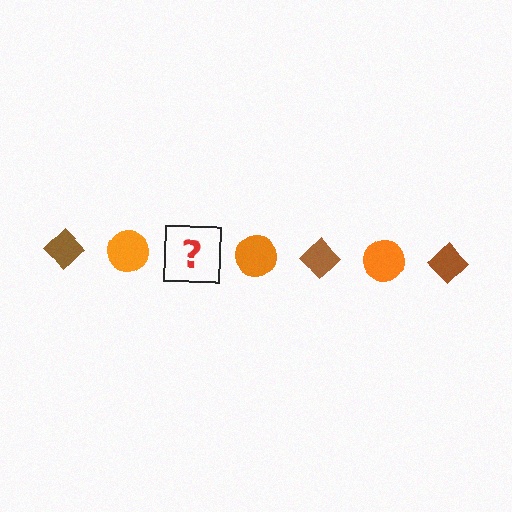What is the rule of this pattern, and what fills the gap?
The rule is that the pattern alternates between brown diamond and orange circle. The gap should be filled with a brown diamond.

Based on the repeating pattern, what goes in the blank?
The blank should be a brown diamond.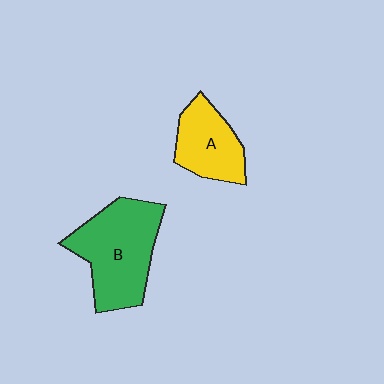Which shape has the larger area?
Shape B (green).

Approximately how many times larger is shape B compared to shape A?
Approximately 1.6 times.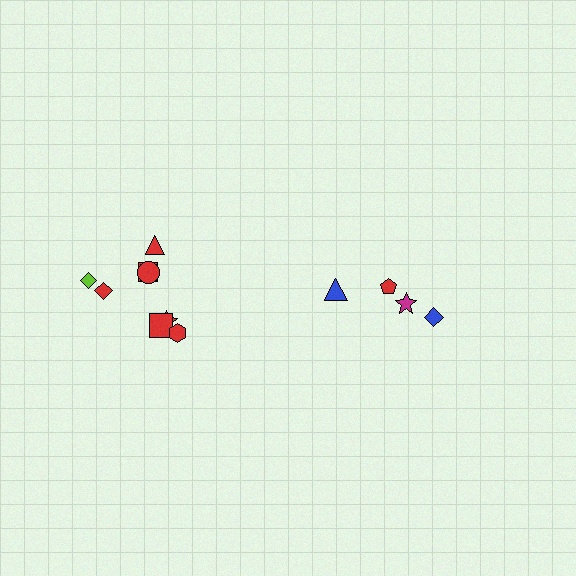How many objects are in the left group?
There are 8 objects.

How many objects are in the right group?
There are 4 objects.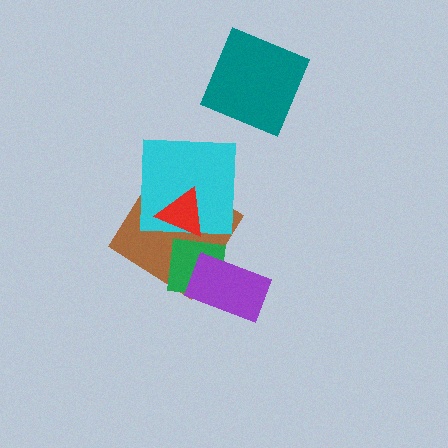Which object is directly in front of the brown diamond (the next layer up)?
The green square is directly in front of the brown diamond.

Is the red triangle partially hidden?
No, no other shape covers it.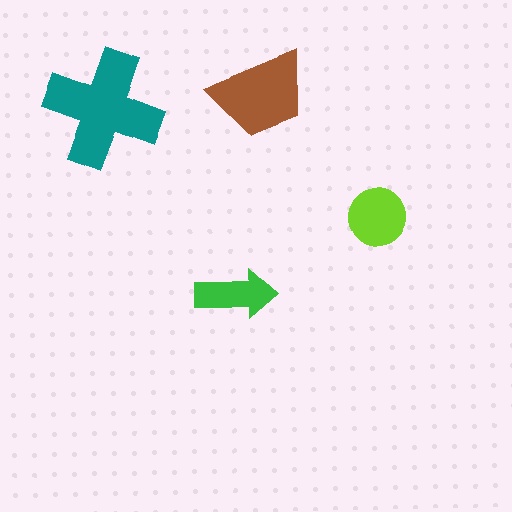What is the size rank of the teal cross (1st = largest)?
1st.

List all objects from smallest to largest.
The green arrow, the lime circle, the brown trapezoid, the teal cross.